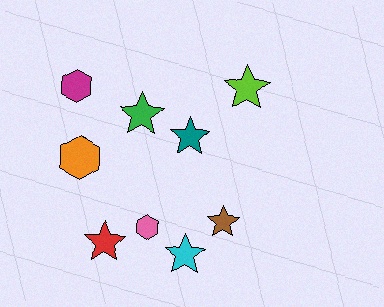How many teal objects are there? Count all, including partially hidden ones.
There is 1 teal object.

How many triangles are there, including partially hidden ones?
There are no triangles.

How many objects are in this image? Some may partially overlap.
There are 9 objects.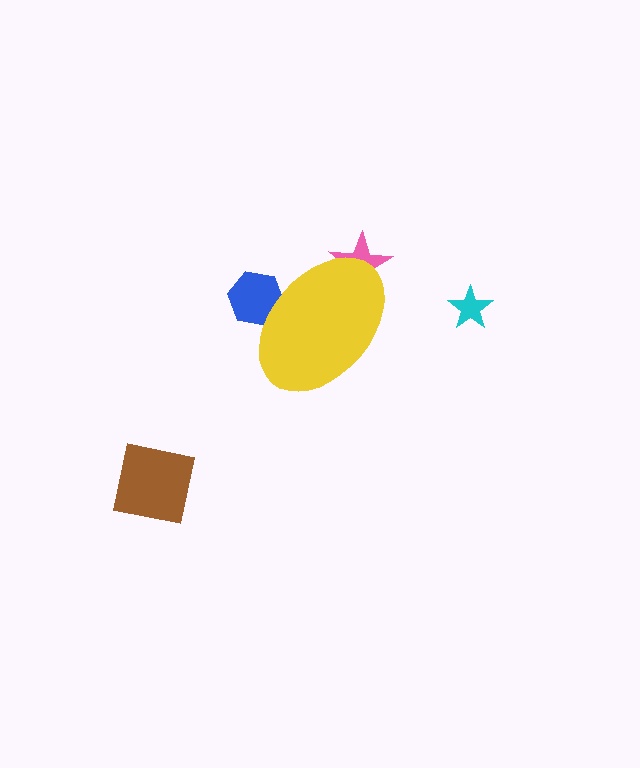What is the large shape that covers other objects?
A yellow ellipse.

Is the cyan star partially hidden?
No, the cyan star is fully visible.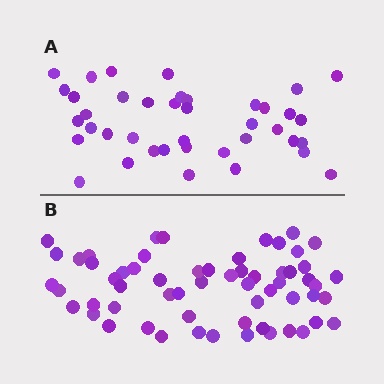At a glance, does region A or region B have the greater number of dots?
Region B (the bottom region) has more dots.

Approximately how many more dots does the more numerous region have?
Region B has approximately 20 more dots than region A.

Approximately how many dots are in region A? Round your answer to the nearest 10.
About 40 dots.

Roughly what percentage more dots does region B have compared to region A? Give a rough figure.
About 50% more.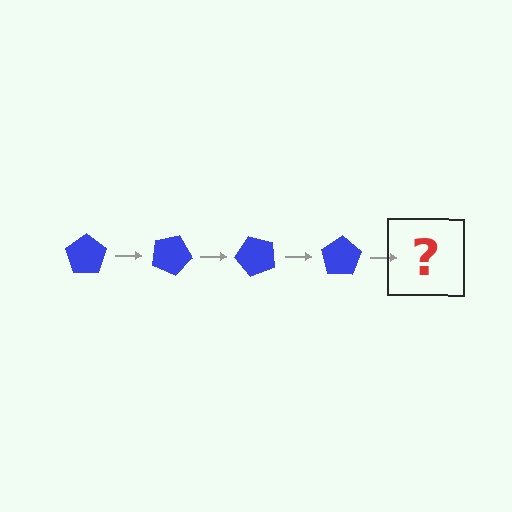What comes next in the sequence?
The next element should be a blue pentagon rotated 100 degrees.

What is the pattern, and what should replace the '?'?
The pattern is that the pentagon rotates 25 degrees each step. The '?' should be a blue pentagon rotated 100 degrees.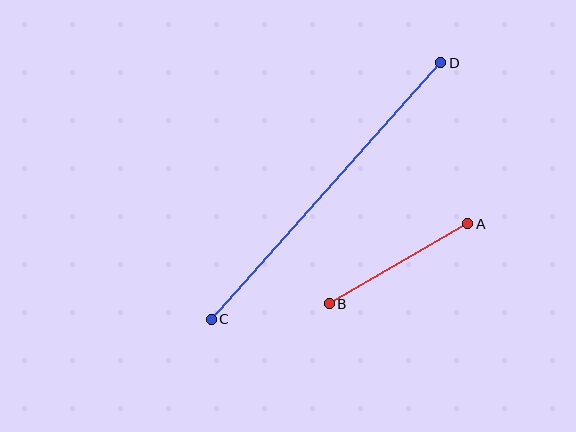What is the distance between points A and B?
The distance is approximately 160 pixels.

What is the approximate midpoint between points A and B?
The midpoint is at approximately (399, 264) pixels.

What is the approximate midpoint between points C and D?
The midpoint is at approximately (326, 191) pixels.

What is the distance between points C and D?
The distance is approximately 344 pixels.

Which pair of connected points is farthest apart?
Points C and D are farthest apart.